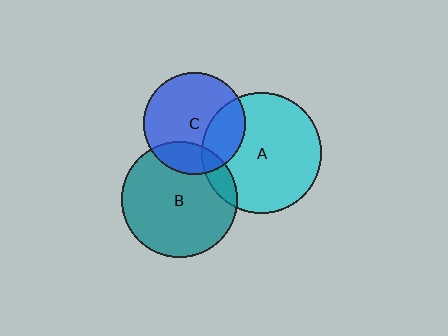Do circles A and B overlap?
Yes.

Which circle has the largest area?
Circle A (cyan).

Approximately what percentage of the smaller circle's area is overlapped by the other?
Approximately 10%.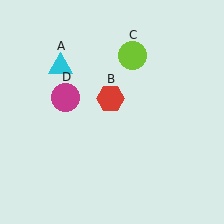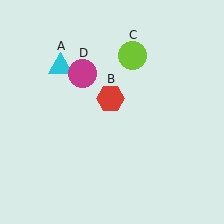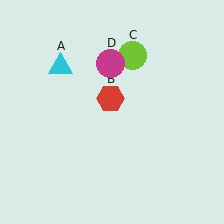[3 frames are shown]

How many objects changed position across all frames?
1 object changed position: magenta circle (object D).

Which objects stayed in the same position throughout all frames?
Cyan triangle (object A) and red hexagon (object B) and lime circle (object C) remained stationary.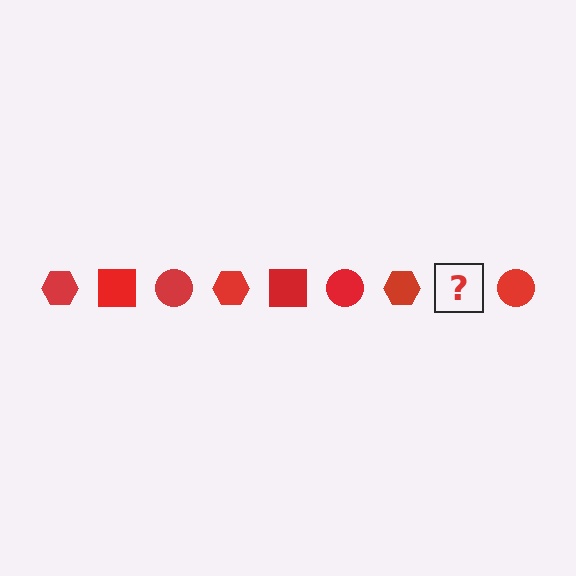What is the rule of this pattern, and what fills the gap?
The rule is that the pattern cycles through hexagon, square, circle shapes in red. The gap should be filled with a red square.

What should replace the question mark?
The question mark should be replaced with a red square.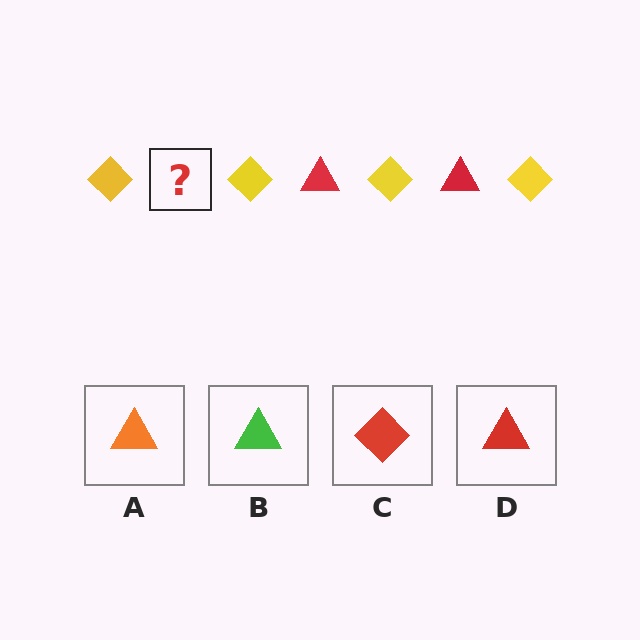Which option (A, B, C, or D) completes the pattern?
D.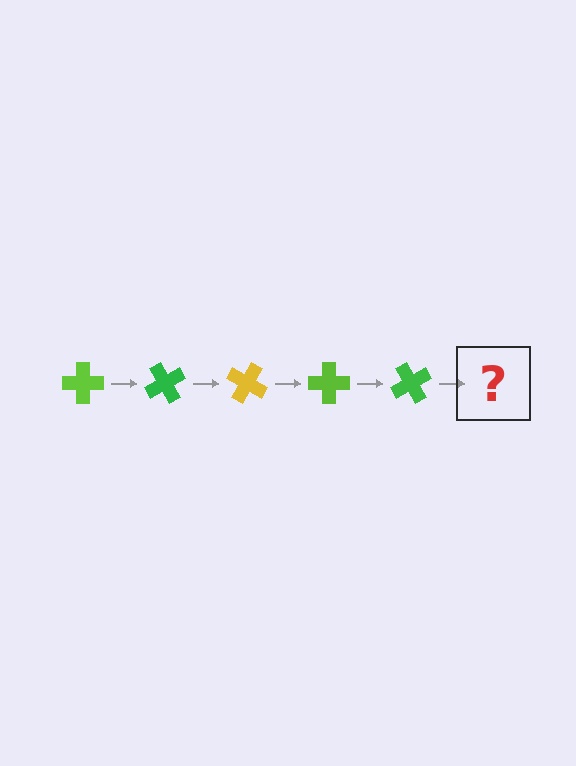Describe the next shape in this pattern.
It should be a yellow cross, rotated 300 degrees from the start.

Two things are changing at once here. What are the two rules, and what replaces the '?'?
The two rules are that it rotates 60 degrees each step and the color cycles through lime, green, and yellow. The '?' should be a yellow cross, rotated 300 degrees from the start.